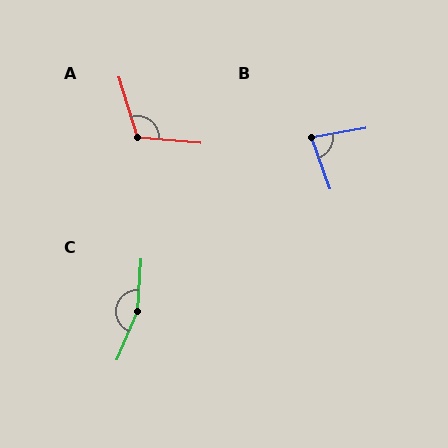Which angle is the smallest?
B, at approximately 80 degrees.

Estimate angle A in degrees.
Approximately 112 degrees.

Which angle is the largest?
C, at approximately 161 degrees.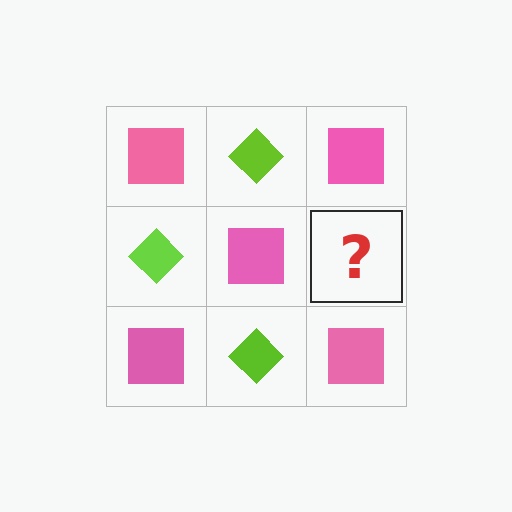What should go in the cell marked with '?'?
The missing cell should contain a lime diamond.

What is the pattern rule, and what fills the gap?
The rule is that it alternates pink square and lime diamond in a checkerboard pattern. The gap should be filled with a lime diamond.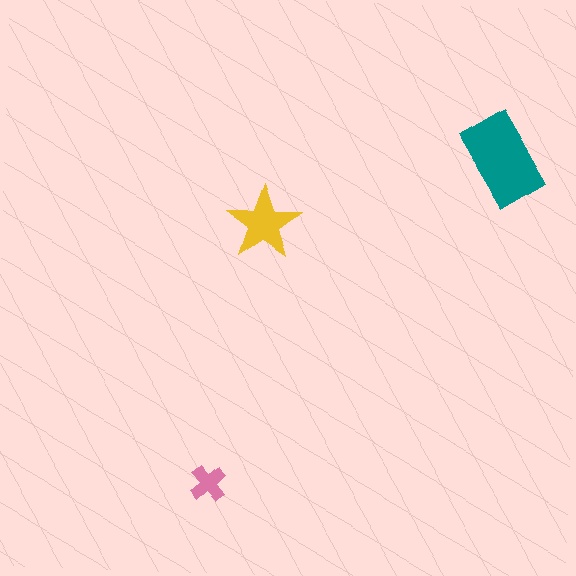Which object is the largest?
The teal rectangle.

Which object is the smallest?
The pink cross.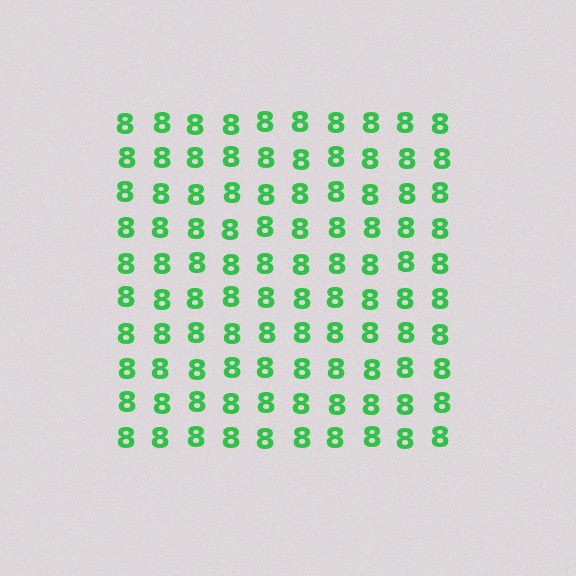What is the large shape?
The large shape is a square.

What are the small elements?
The small elements are digit 8's.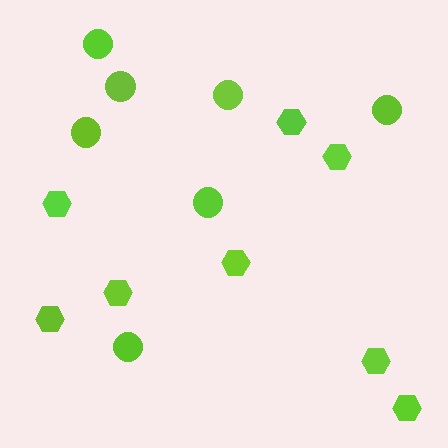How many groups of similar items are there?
There are 2 groups: one group of circles (7) and one group of hexagons (8).